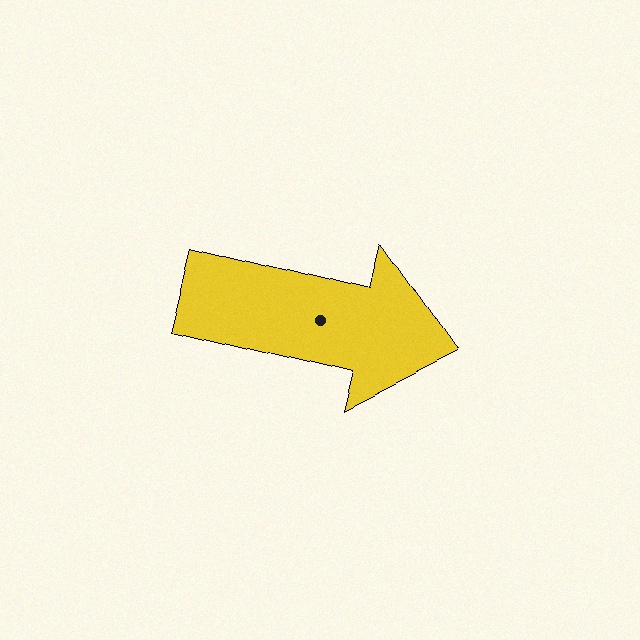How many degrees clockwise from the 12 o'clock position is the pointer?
Approximately 104 degrees.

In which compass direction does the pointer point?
East.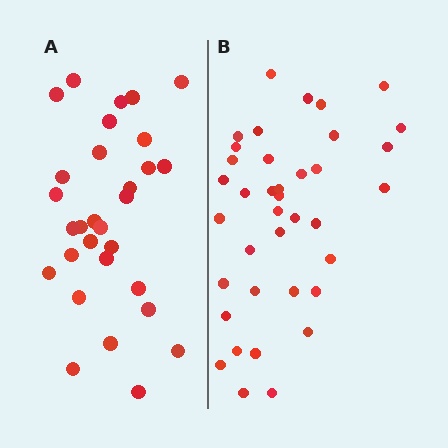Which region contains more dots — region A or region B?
Region B (the right region) has more dots.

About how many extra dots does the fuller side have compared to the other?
Region B has roughly 8 or so more dots than region A.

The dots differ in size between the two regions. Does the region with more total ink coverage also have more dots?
No. Region A has more total ink coverage because its dots are larger, but region B actually contains more individual dots. Total area can be misleading — the number of items is what matters here.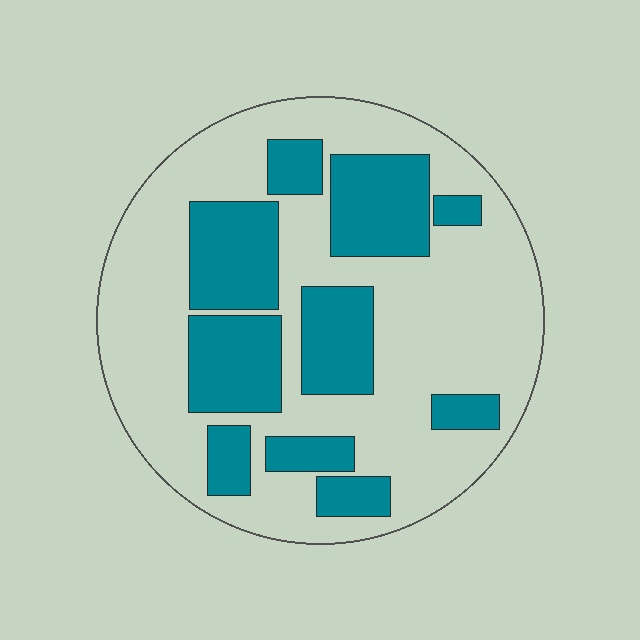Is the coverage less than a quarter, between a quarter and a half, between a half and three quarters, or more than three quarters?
Between a quarter and a half.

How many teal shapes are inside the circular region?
10.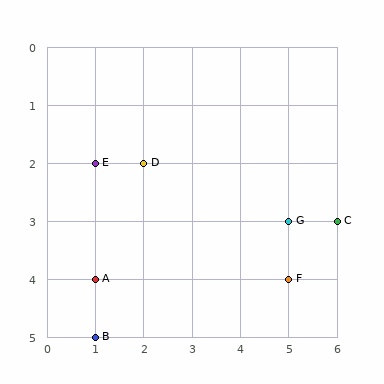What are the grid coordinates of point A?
Point A is at grid coordinates (1, 4).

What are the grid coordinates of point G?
Point G is at grid coordinates (5, 3).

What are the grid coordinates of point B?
Point B is at grid coordinates (1, 5).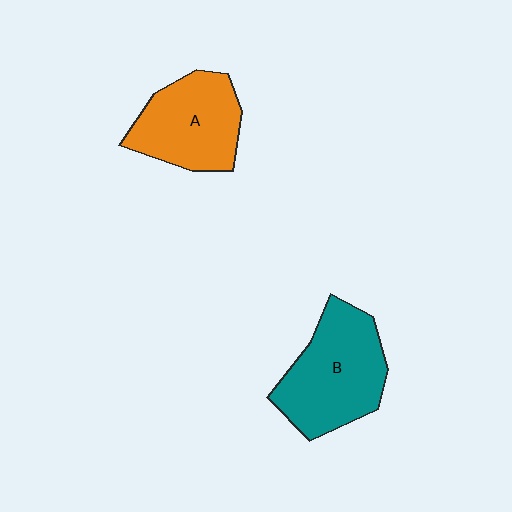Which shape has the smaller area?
Shape A (orange).